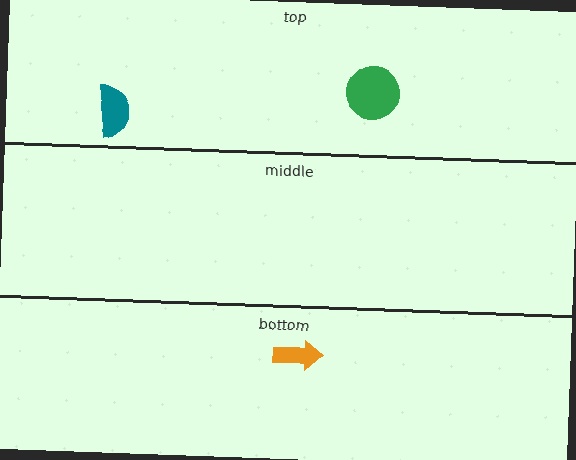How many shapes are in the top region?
2.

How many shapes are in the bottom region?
1.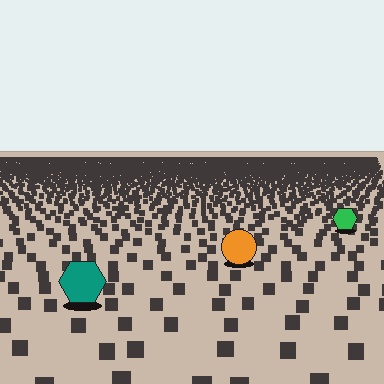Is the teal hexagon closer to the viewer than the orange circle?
Yes. The teal hexagon is closer — you can tell from the texture gradient: the ground texture is coarser near it.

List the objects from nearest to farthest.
From nearest to farthest: the teal hexagon, the orange circle, the green hexagon.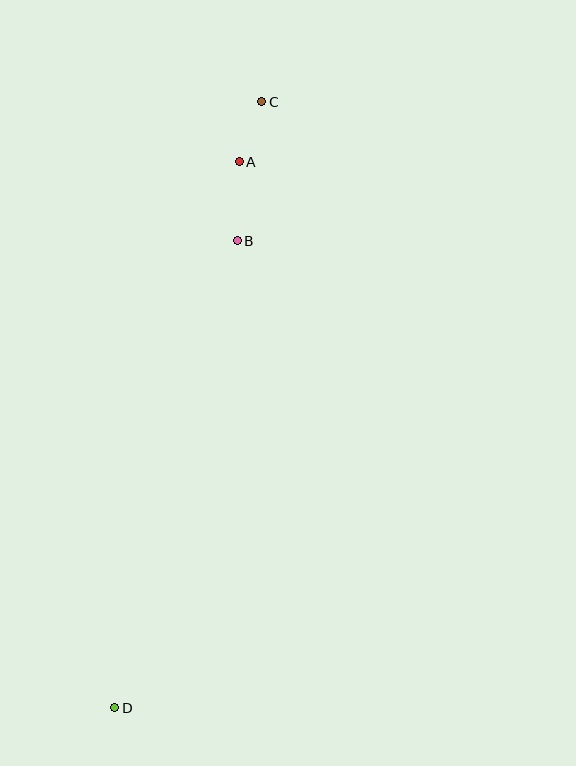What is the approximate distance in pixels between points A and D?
The distance between A and D is approximately 560 pixels.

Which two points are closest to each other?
Points A and C are closest to each other.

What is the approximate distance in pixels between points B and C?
The distance between B and C is approximately 141 pixels.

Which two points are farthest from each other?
Points C and D are farthest from each other.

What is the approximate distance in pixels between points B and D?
The distance between B and D is approximately 483 pixels.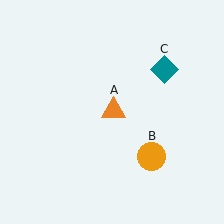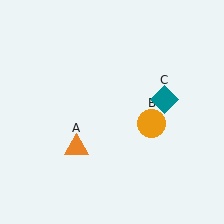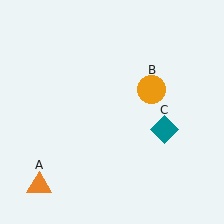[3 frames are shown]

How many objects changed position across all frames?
3 objects changed position: orange triangle (object A), orange circle (object B), teal diamond (object C).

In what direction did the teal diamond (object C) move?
The teal diamond (object C) moved down.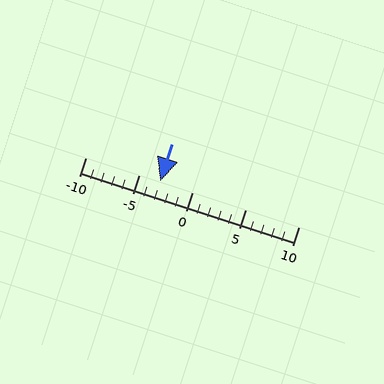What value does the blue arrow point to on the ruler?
The blue arrow points to approximately -3.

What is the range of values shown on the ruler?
The ruler shows values from -10 to 10.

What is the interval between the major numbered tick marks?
The major tick marks are spaced 5 units apart.